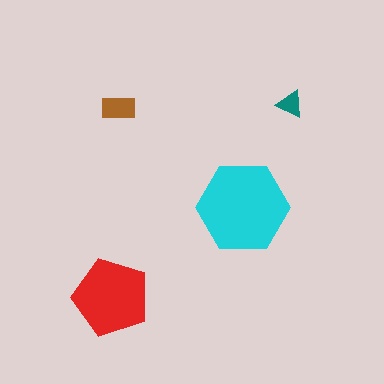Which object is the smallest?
The teal triangle.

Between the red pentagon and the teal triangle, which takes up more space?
The red pentagon.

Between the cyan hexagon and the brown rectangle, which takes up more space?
The cyan hexagon.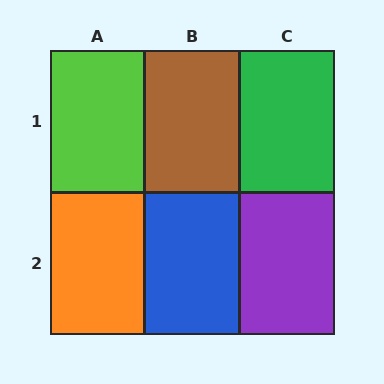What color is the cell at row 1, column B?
Brown.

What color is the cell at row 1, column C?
Green.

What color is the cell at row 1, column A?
Lime.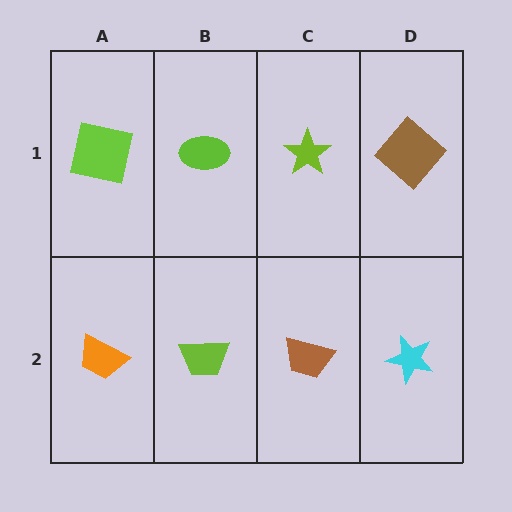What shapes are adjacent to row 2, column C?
A lime star (row 1, column C), a lime trapezoid (row 2, column B), a cyan star (row 2, column D).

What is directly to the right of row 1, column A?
A lime ellipse.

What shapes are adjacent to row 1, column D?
A cyan star (row 2, column D), a lime star (row 1, column C).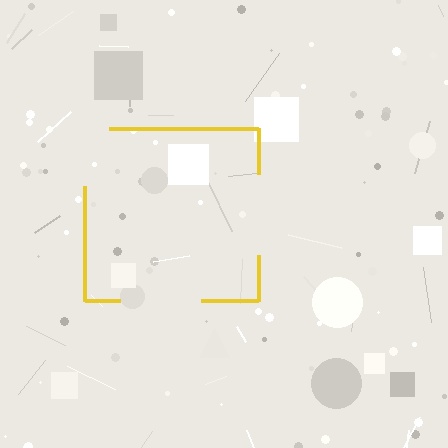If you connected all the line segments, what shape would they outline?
They would outline a square.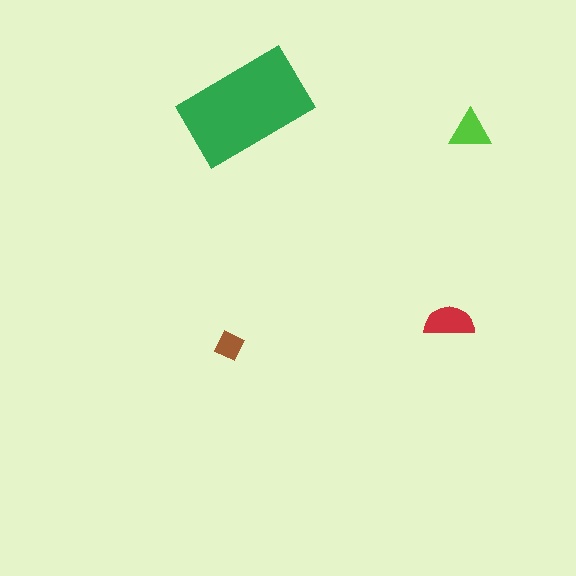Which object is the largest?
The green rectangle.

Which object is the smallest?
The brown diamond.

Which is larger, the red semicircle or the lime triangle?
The red semicircle.